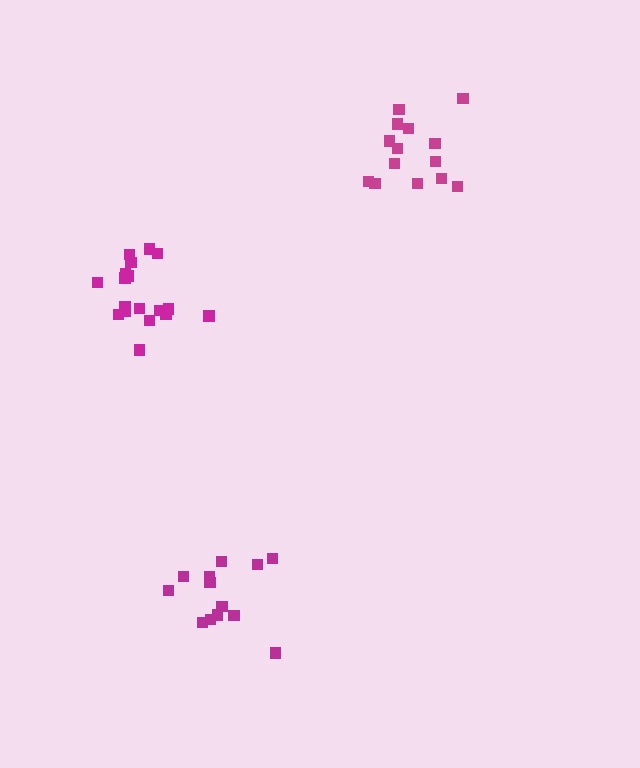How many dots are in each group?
Group 1: 18 dots, Group 2: 14 dots, Group 3: 13 dots (45 total).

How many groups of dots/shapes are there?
There are 3 groups.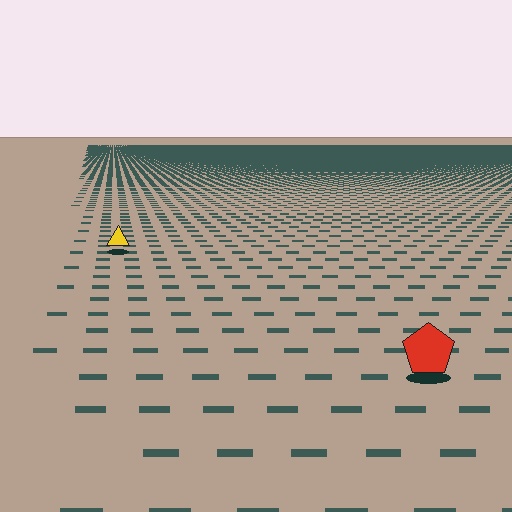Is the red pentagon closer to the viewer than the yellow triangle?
Yes. The red pentagon is closer — you can tell from the texture gradient: the ground texture is coarser near it.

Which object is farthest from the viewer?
The yellow triangle is farthest from the viewer. It appears smaller and the ground texture around it is denser.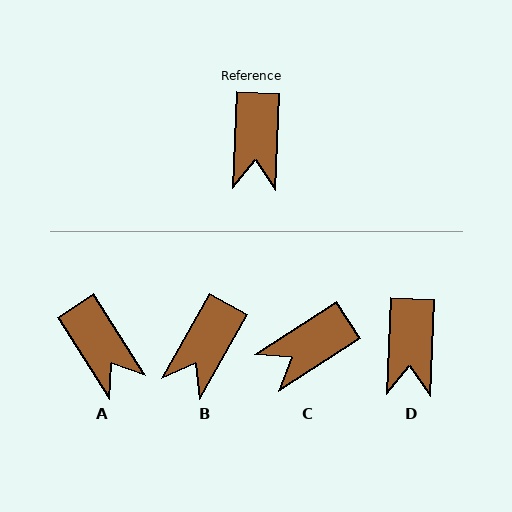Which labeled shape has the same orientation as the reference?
D.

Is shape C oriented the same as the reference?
No, it is off by about 54 degrees.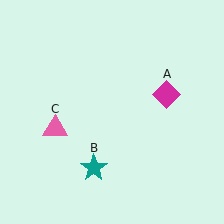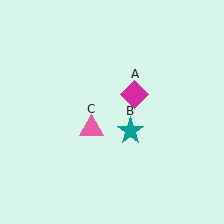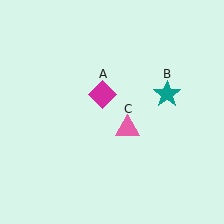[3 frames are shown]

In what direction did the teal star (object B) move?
The teal star (object B) moved up and to the right.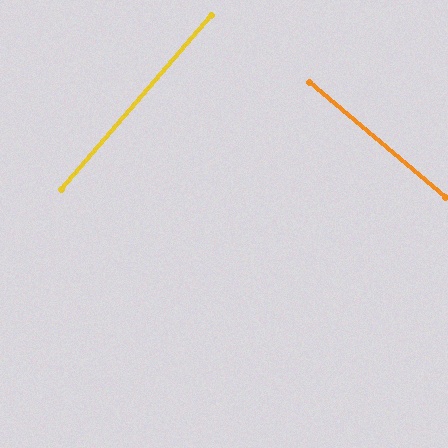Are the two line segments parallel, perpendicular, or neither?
Perpendicular — they meet at approximately 89°.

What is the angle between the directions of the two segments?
Approximately 89 degrees.